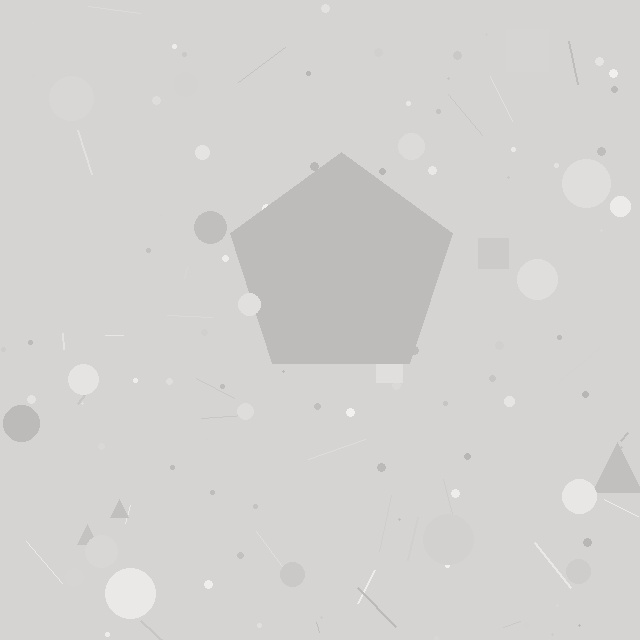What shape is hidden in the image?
A pentagon is hidden in the image.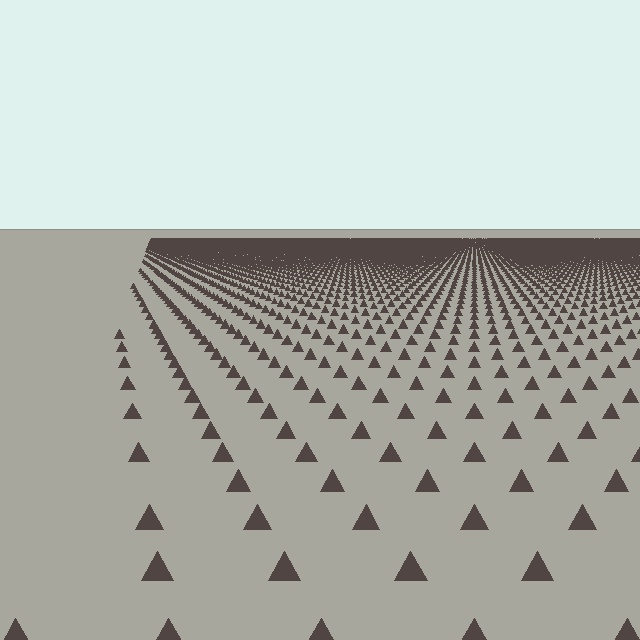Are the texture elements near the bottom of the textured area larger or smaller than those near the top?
Larger. Near the bottom, elements are closer to the viewer and appear at a bigger on-screen size.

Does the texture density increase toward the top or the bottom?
Density increases toward the top.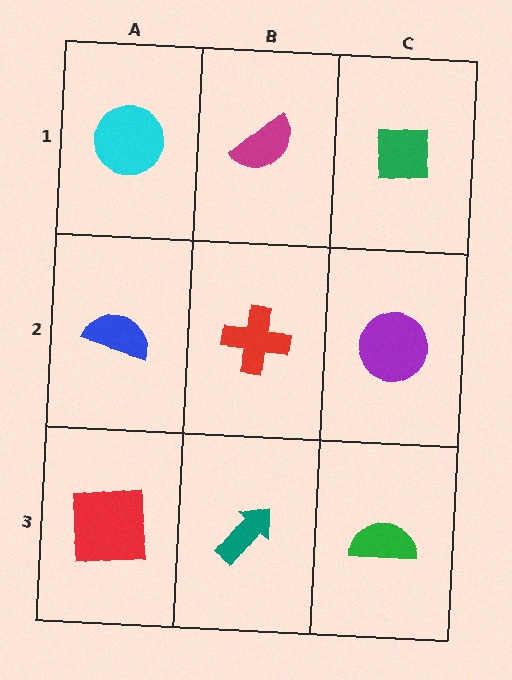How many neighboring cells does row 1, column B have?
3.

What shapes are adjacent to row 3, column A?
A blue semicircle (row 2, column A), a teal arrow (row 3, column B).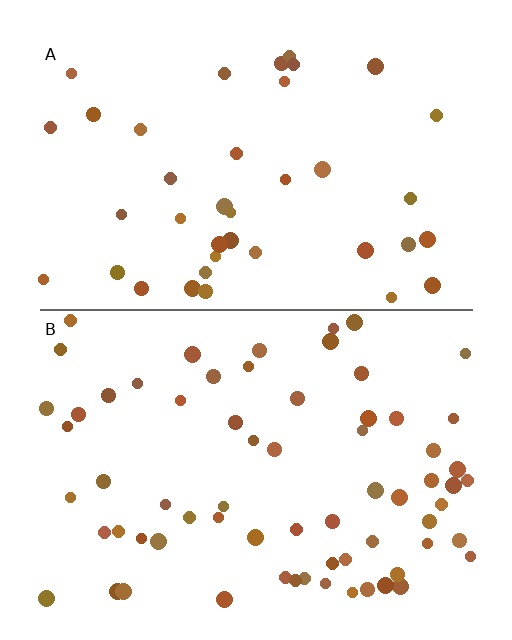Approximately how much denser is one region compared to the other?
Approximately 1.7× — region B over region A.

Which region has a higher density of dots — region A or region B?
B (the bottom).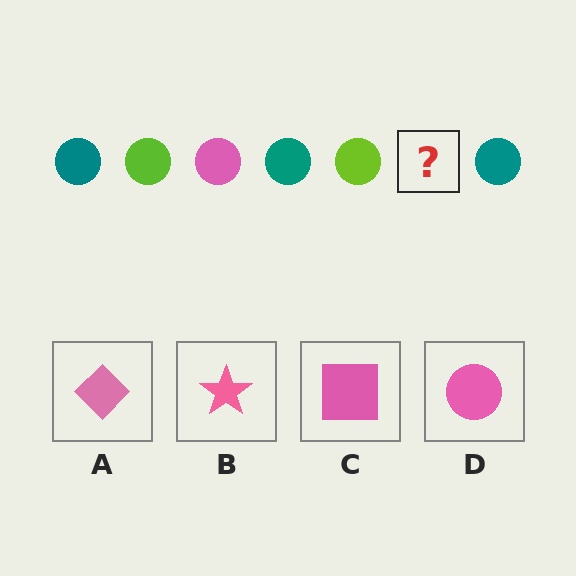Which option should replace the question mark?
Option D.